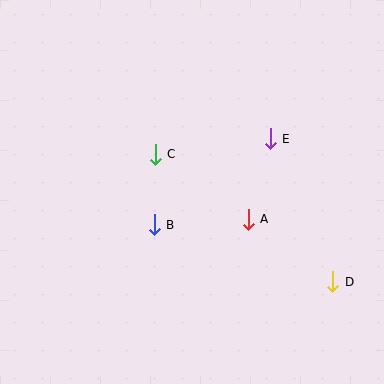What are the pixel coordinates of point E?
Point E is at (270, 139).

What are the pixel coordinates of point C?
Point C is at (155, 154).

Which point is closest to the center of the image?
Point B at (154, 225) is closest to the center.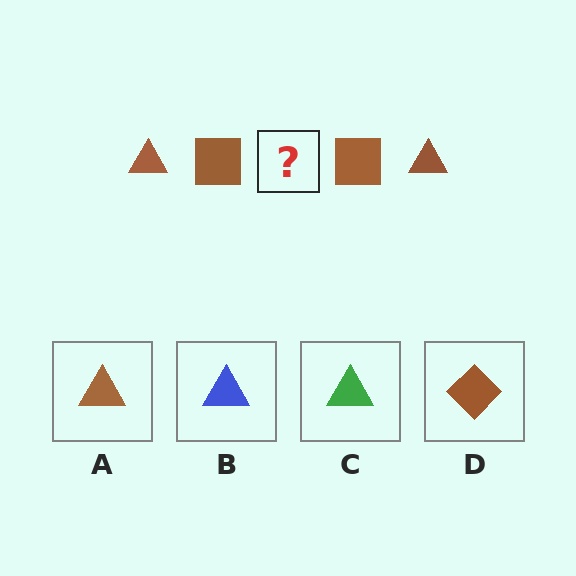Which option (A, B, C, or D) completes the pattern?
A.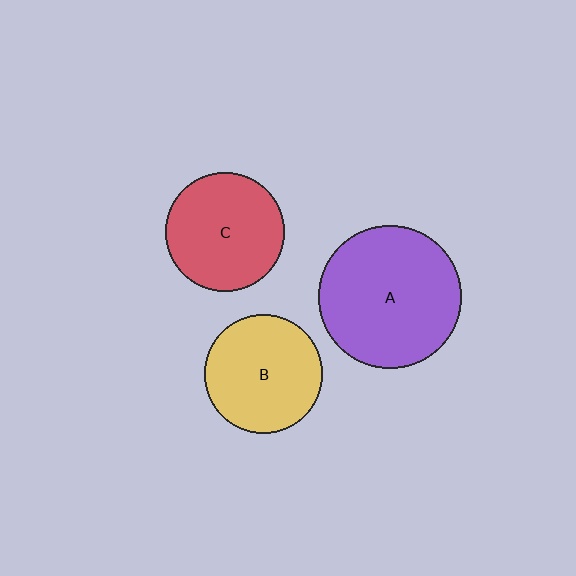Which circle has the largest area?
Circle A (purple).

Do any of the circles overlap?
No, none of the circles overlap.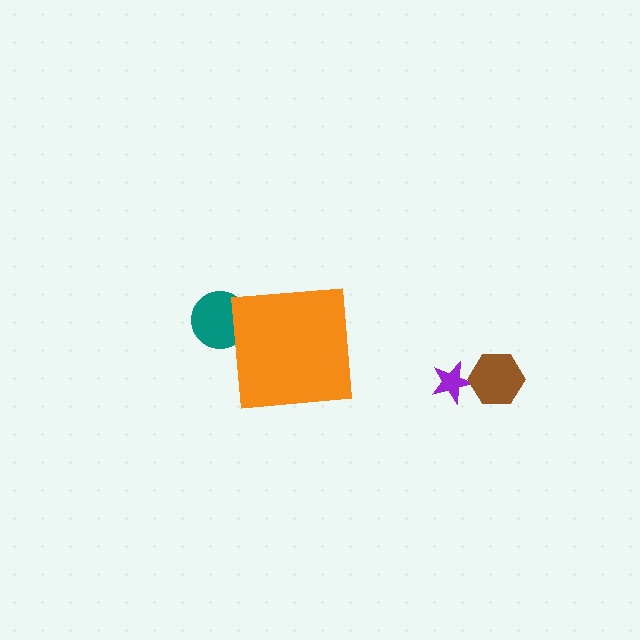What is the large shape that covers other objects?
An orange square.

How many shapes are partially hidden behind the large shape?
1 shape is partially hidden.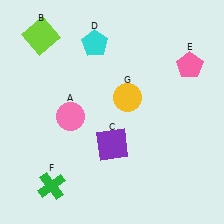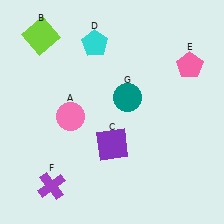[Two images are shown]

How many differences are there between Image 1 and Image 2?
There are 2 differences between the two images.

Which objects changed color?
F changed from green to purple. G changed from yellow to teal.